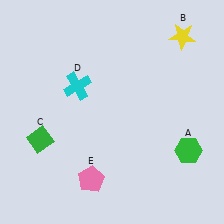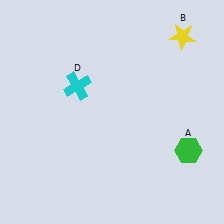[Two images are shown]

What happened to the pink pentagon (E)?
The pink pentagon (E) was removed in Image 2. It was in the bottom-left area of Image 1.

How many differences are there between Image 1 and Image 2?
There are 2 differences between the two images.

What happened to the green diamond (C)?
The green diamond (C) was removed in Image 2. It was in the bottom-left area of Image 1.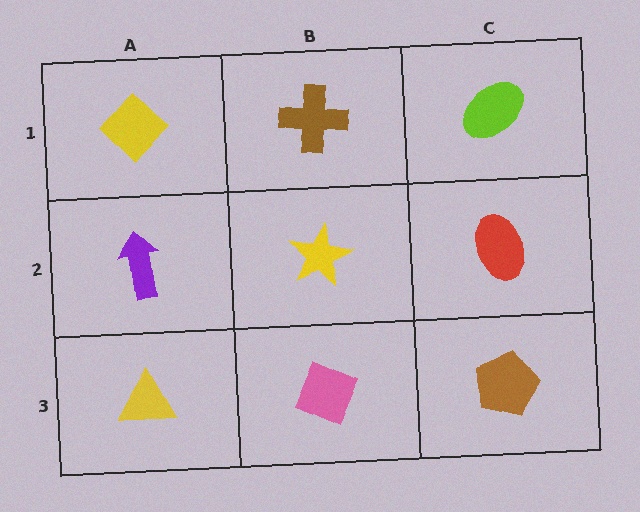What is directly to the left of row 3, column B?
A yellow triangle.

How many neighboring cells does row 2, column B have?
4.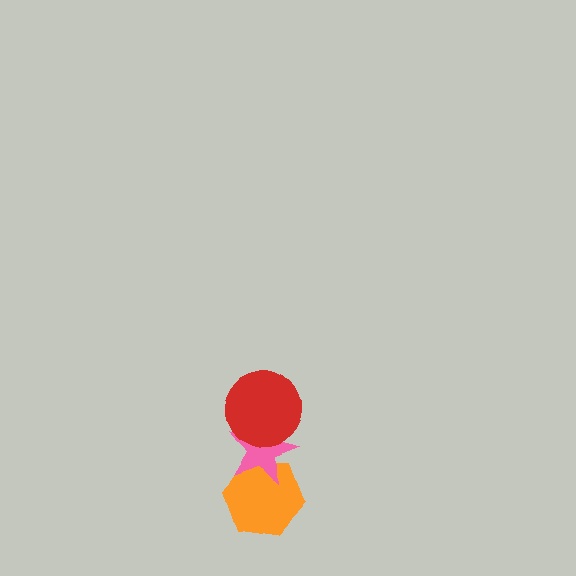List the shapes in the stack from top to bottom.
From top to bottom: the red circle, the pink star, the orange hexagon.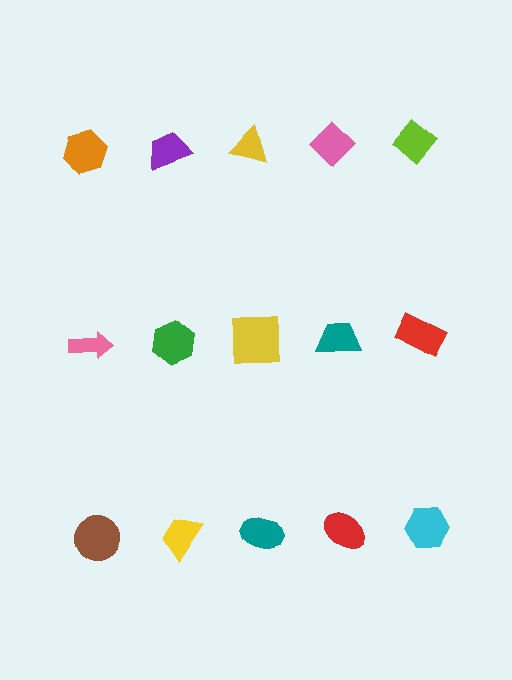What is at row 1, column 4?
A pink diamond.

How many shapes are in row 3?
5 shapes.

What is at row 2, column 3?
A yellow square.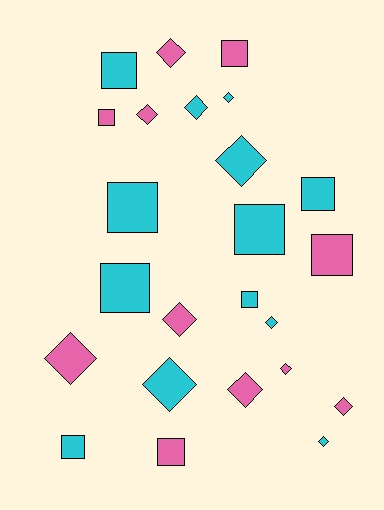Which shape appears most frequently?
Diamond, with 13 objects.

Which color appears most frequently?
Cyan, with 13 objects.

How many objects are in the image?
There are 24 objects.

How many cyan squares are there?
There are 7 cyan squares.